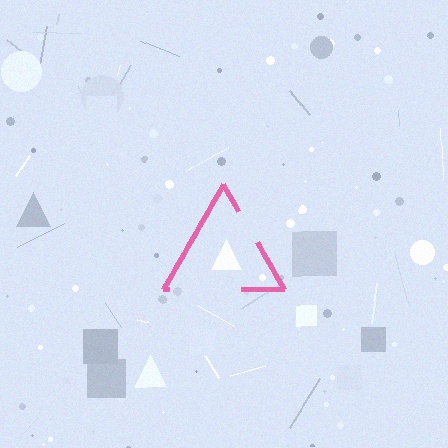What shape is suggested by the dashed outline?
The dashed outline suggests a triangle.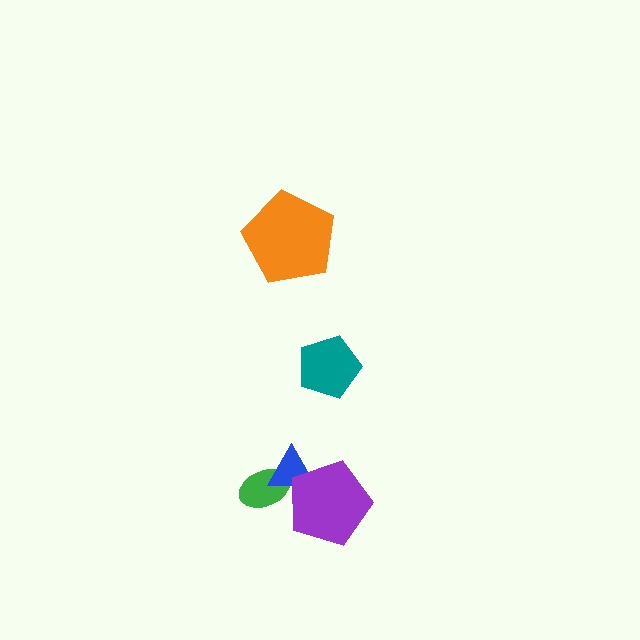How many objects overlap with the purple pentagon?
1 object overlaps with the purple pentagon.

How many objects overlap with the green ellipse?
1 object overlaps with the green ellipse.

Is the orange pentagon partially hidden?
No, no other shape covers it.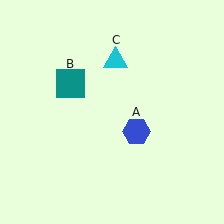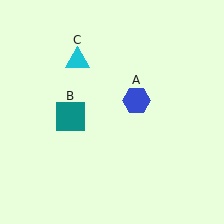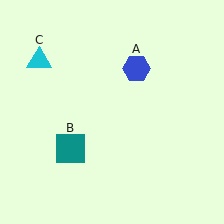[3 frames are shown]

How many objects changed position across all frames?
3 objects changed position: blue hexagon (object A), teal square (object B), cyan triangle (object C).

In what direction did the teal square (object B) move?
The teal square (object B) moved down.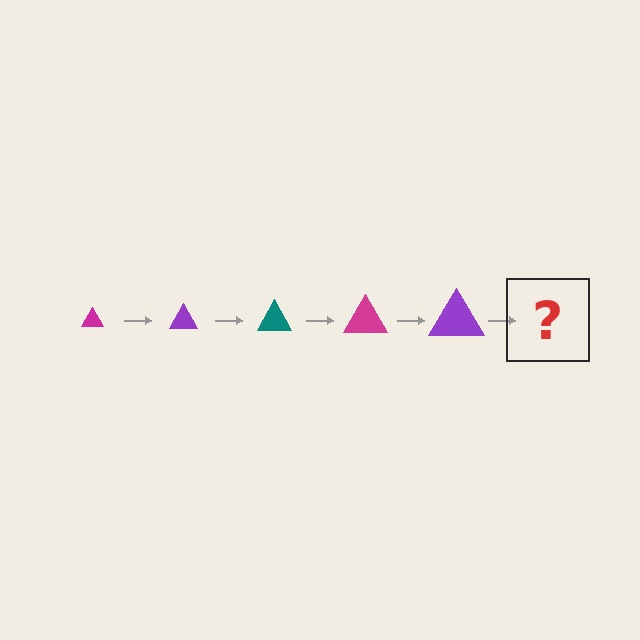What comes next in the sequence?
The next element should be a teal triangle, larger than the previous one.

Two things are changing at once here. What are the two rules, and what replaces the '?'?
The two rules are that the triangle grows larger each step and the color cycles through magenta, purple, and teal. The '?' should be a teal triangle, larger than the previous one.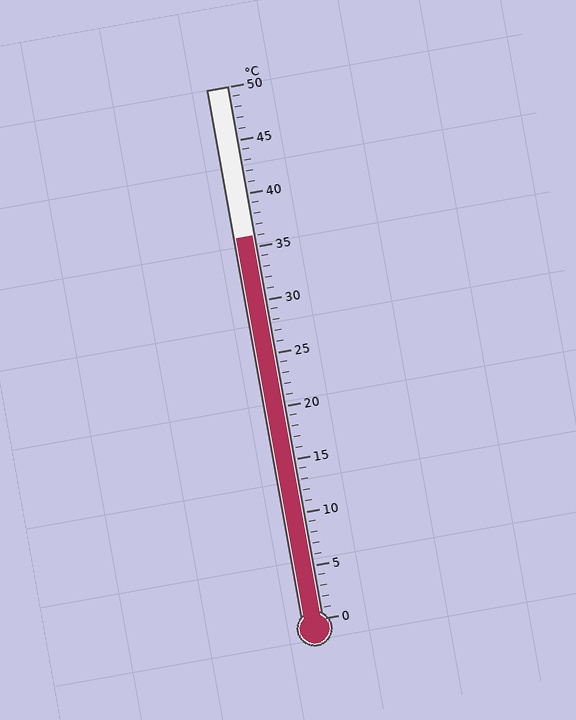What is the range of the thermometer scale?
The thermometer scale ranges from 0°C to 50°C.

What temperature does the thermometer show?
The thermometer shows approximately 36°C.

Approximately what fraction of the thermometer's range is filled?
The thermometer is filled to approximately 70% of its range.